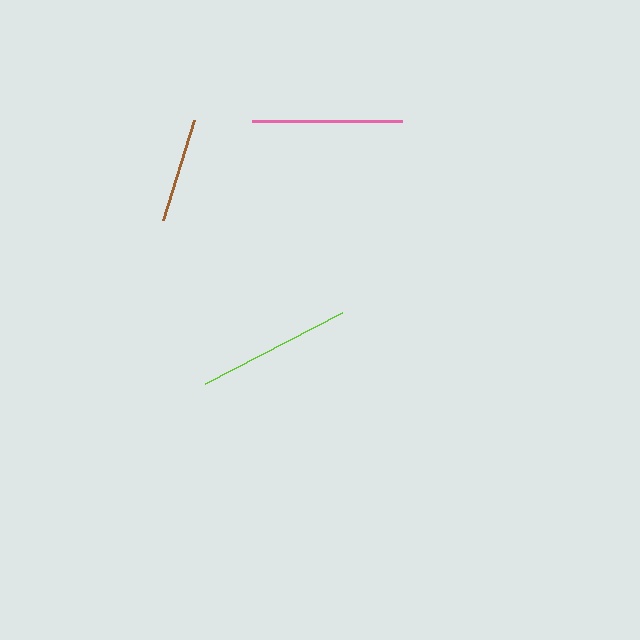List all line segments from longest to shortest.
From longest to shortest: lime, pink, brown.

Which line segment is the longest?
The lime line is the longest at approximately 154 pixels.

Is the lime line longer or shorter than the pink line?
The lime line is longer than the pink line.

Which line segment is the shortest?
The brown line is the shortest at approximately 105 pixels.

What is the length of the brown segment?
The brown segment is approximately 105 pixels long.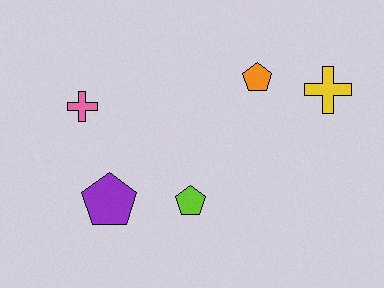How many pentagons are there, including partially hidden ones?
There are 3 pentagons.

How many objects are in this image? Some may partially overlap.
There are 5 objects.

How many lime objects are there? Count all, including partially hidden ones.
There is 1 lime object.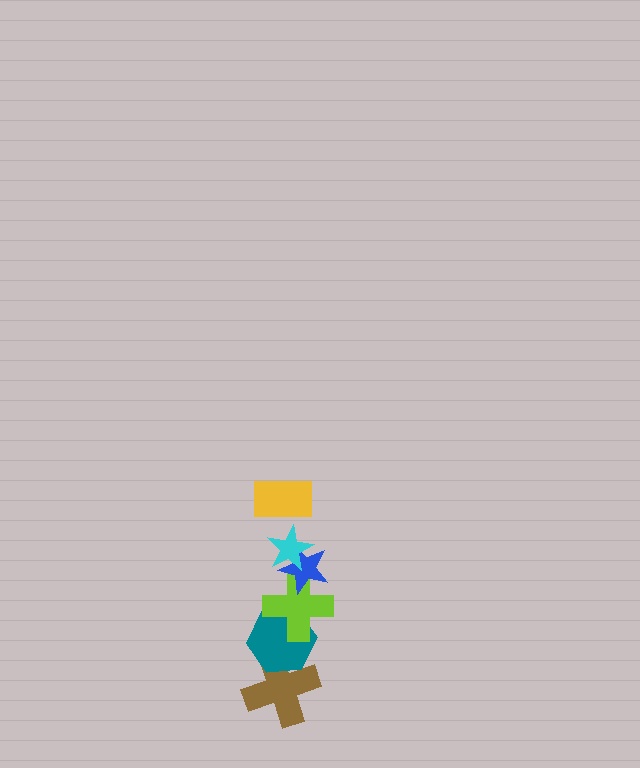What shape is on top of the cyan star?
The yellow rectangle is on top of the cyan star.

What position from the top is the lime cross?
The lime cross is 4th from the top.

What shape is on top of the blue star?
The cyan star is on top of the blue star.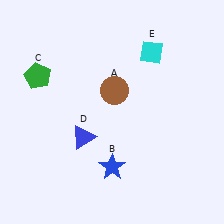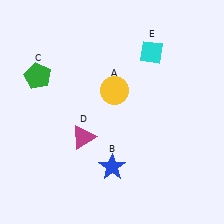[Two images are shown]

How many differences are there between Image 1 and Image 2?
There are 2 differences between the two images.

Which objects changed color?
A changed from brown to yellow. D changed from blue to magenta.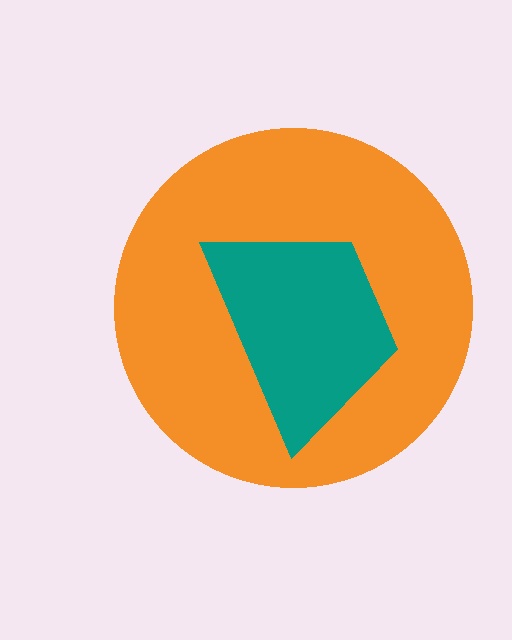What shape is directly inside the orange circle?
The teal trapezoid.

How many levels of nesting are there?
2.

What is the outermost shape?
The orange circle.